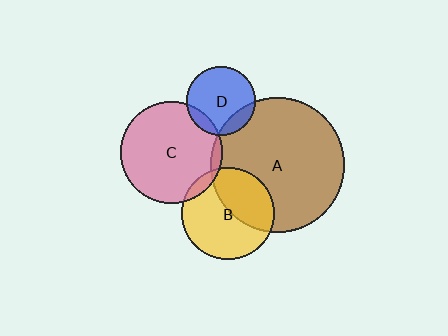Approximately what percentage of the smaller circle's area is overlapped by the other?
Approximately 10%.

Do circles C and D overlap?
Yes.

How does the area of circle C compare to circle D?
Approximately 2.2 times.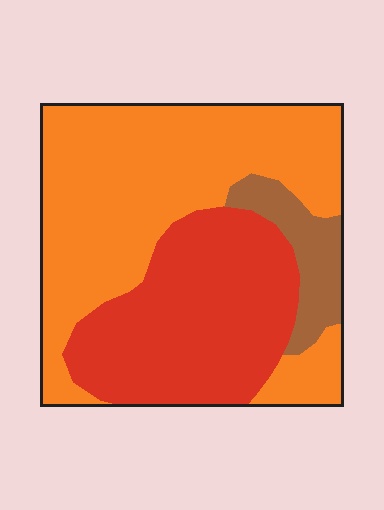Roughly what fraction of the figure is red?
Red takes up about three eighths (3/8) of the figure.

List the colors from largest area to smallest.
From largest to smallest: orange, red, brown.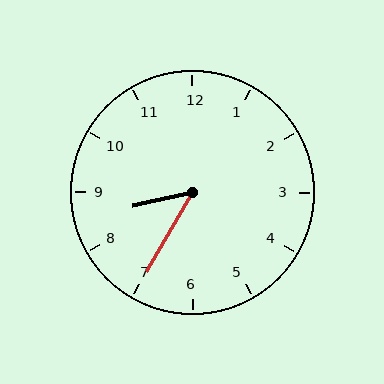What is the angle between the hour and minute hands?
Approximately 48 degrees.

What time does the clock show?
8:35.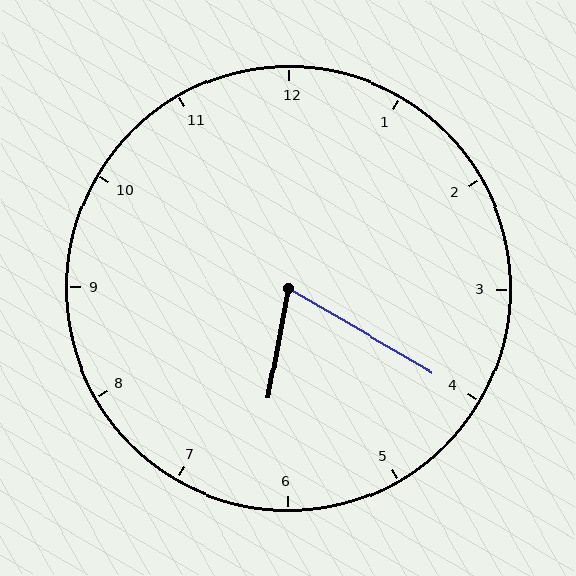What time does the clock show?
6:20.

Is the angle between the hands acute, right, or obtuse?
It is acute.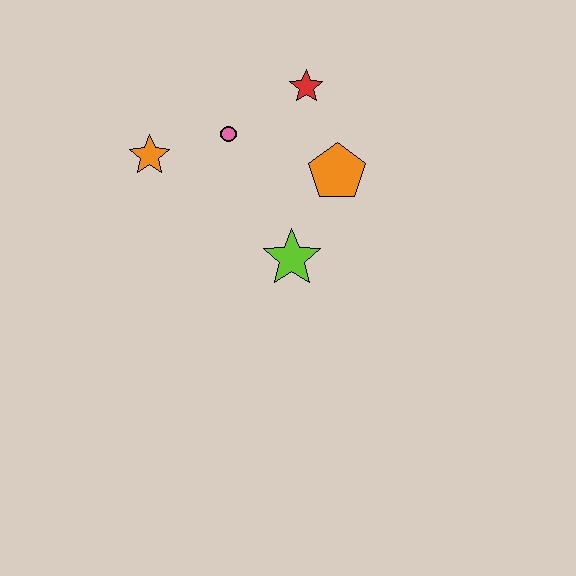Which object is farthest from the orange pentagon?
The orange star is farthest from the orange pentagon.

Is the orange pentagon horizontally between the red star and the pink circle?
No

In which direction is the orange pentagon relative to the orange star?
The orange pentagon is to the right of the orange star.